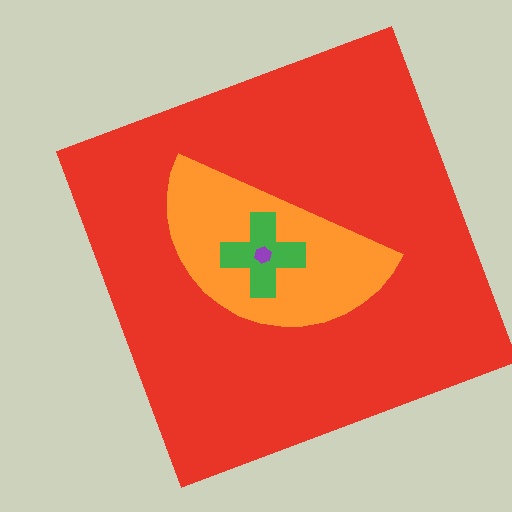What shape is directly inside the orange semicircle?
The green cross.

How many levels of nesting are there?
4.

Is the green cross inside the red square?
Yes.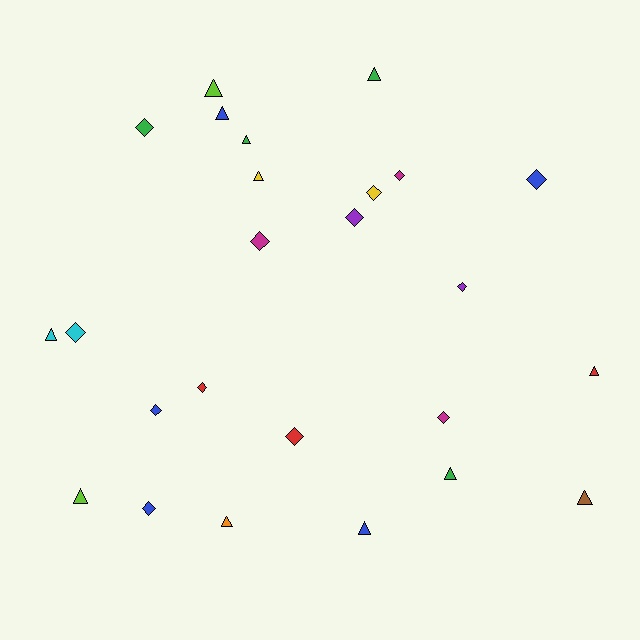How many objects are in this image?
There are 25 objects.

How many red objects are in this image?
There are 3 red objects.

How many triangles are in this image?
There are 12 triangles.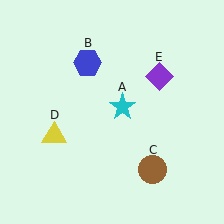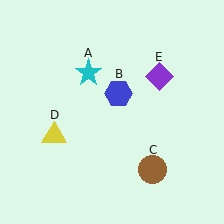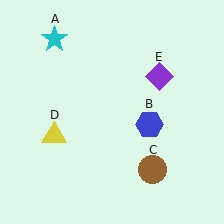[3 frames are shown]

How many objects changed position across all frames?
2 objects changed position: cyan star (object A), blue hexagon (object B).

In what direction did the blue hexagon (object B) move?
The blue hexagon (object B) moved down and to the right.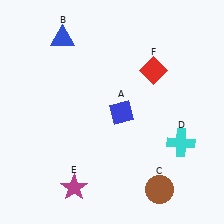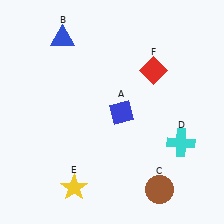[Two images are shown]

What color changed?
The star (E) changed from magenta in Image 1 to yellow in Image 2.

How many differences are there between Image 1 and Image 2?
There is 1 difference between the two images.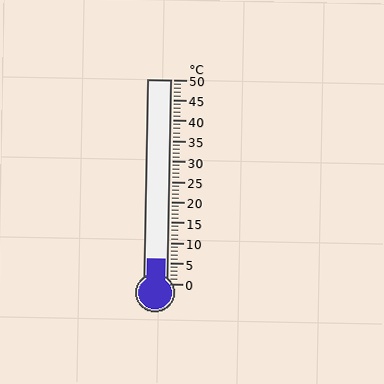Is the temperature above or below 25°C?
The temperature is below 25°C.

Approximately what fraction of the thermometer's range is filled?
The thermometer is filled to approximately 10% of its range.